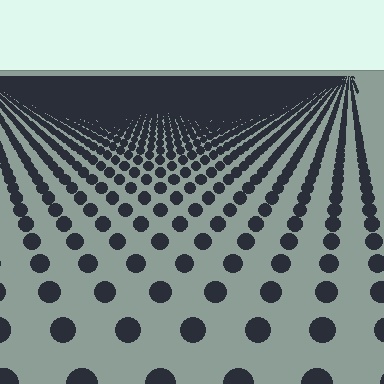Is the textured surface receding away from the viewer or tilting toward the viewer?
The surface is receding away from the viewer. Texture elements get smaller and denser toward the top.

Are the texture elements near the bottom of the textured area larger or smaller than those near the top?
Larger. Near the bottom, elements are closer to the viewer and appear at a bigger on-screen size.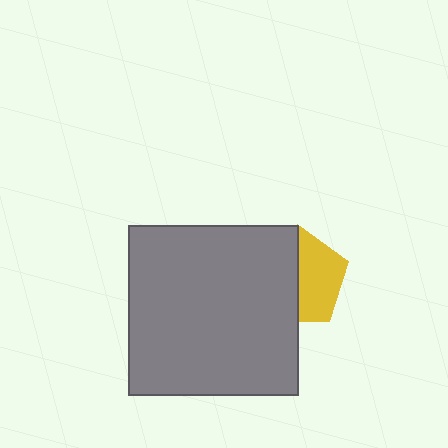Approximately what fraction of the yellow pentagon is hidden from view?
Roughly 53% of the yellow pentagon is hidden behind the gray square.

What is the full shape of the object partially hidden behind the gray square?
The partially hidden object is a yellow pentagon.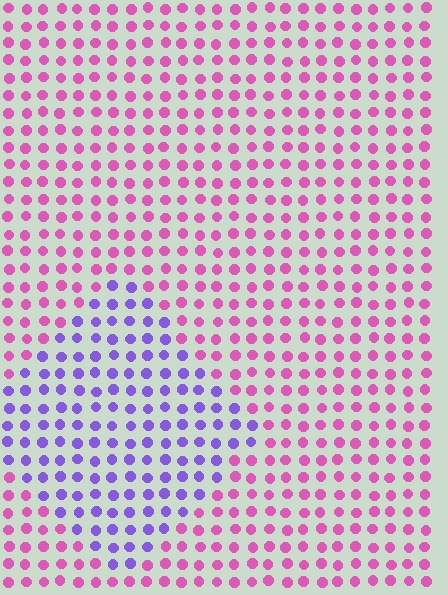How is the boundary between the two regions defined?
The boundary is defined purely by a slight shift in hue (about 56 degrees). Spacing, size, and orientation are identical on both sides.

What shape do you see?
I see a diamond.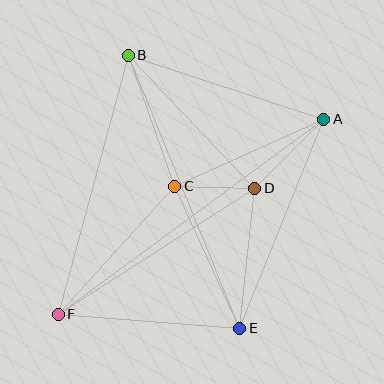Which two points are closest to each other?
Points C and D are closest to each other.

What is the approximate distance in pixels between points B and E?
The distance between B and E is approximately 295 pixels.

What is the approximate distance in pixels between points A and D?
The distance between A and D is approximately 97 pixels.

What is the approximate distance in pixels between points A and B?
The distance between A and B is approximately 205 pixels.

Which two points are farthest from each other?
Points A and F are farthest from each other.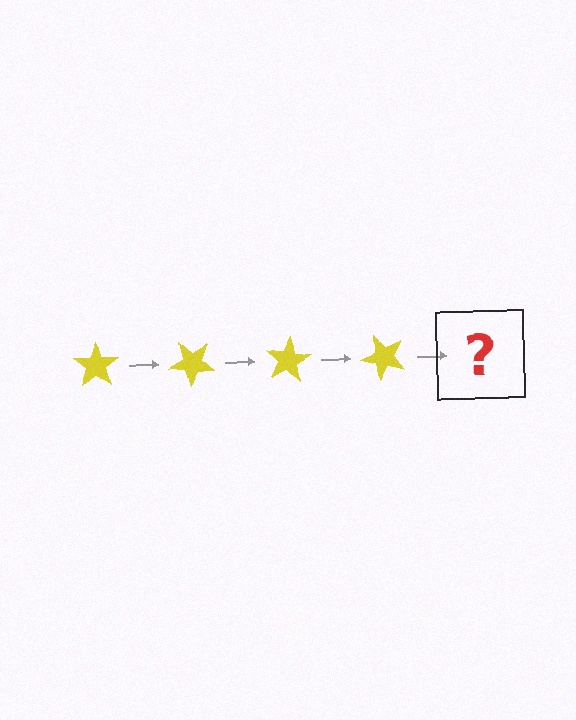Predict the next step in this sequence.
The next step is a yellow star rotated 160 degrees.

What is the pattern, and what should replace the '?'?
The pattern is that the star rotates 40 degrees each step. The '?' should be a yellow star rotated 160 degrees.